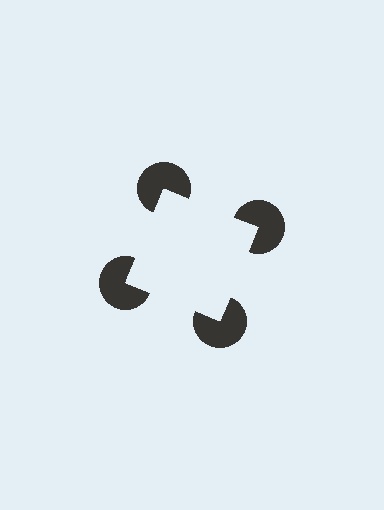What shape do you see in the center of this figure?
An illusory square — its edges are inferred from the aligned wedge cuts in the pac-man discs, not physically drawn.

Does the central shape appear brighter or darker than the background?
It typically appears slightly brighter than the background, even though no actual brightness change is drawn.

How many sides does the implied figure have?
4 sides.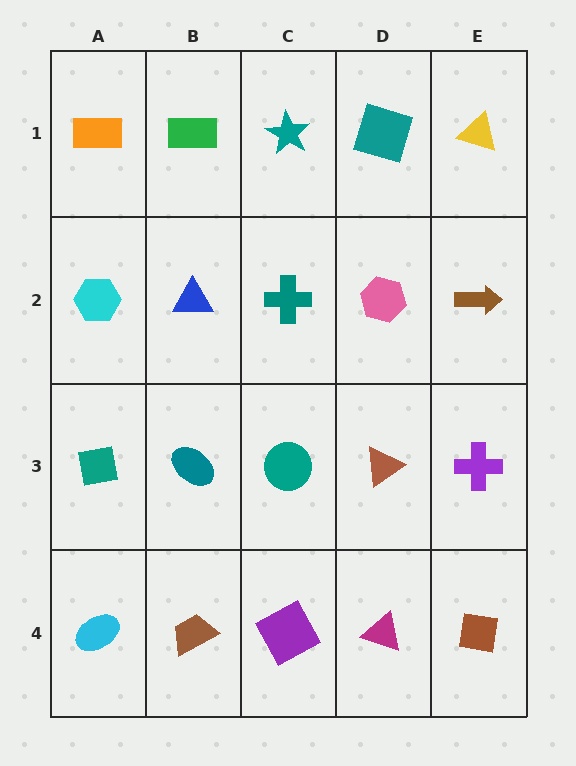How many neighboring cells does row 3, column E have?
3.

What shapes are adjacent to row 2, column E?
A yellow triangle (row 1, column E), a purple cross (row 3, column E), a pink hexagon (row 2, column D).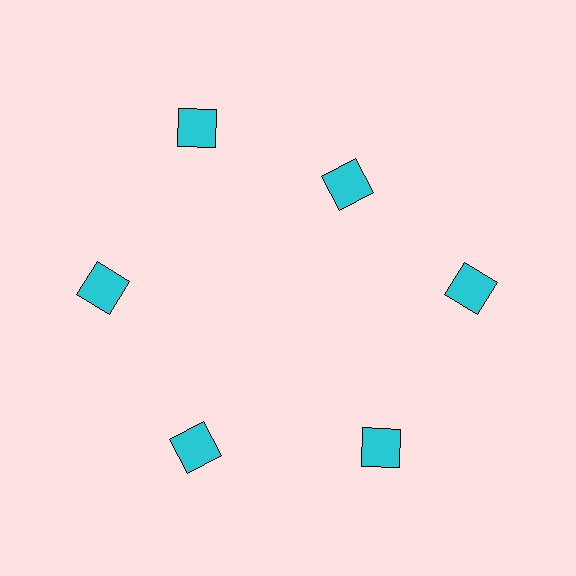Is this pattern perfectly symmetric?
No. The 6 cyan squares are arranged in a ring, but one element near the 1 o'clock position is pulled inward toward the center, breaking the 6-fold rotational symmetry.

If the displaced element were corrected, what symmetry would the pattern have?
It would have 6-fold rotational symmetry — the pattern would map onto itself every 60 degrees.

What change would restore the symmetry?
The symmetry would be restored by moving it outward, back onto the ring so that all 6 squares sit at equal angles and equal distance from the center.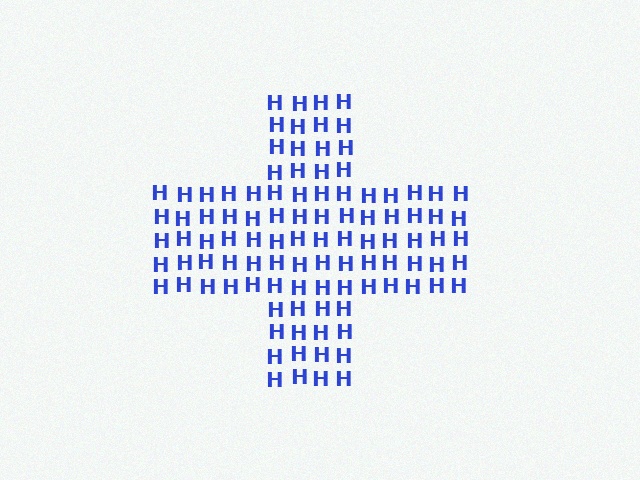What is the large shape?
The large shape is a cross.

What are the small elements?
The small elements are letter H's.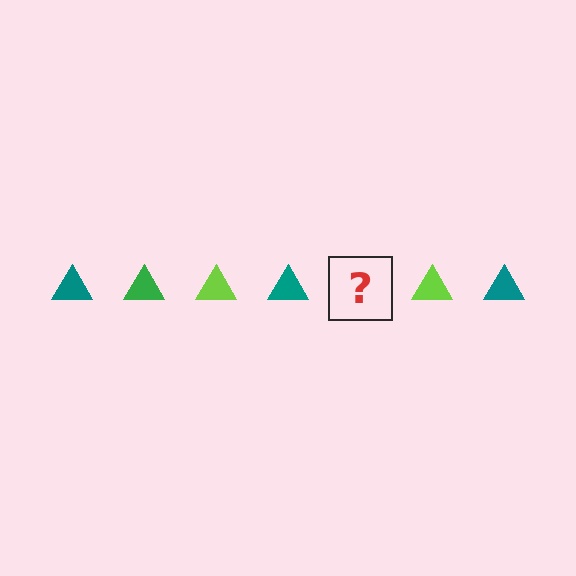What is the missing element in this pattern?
The missing element is a green triangle.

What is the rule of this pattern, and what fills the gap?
The rule is that the pattern cycles through teal, green, lime triangles. The gap should be filled with a green triangle.